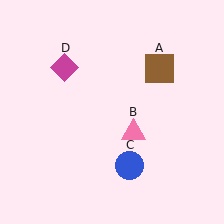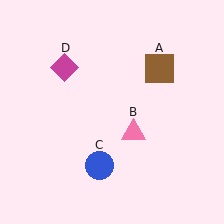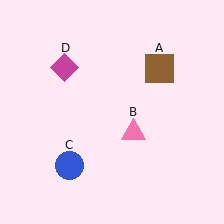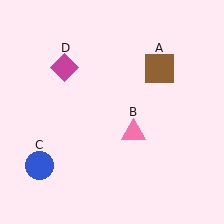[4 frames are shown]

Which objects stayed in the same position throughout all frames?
Brown square (object A) and pink triangle (object B) and magenta diamond (object D) remained stationary.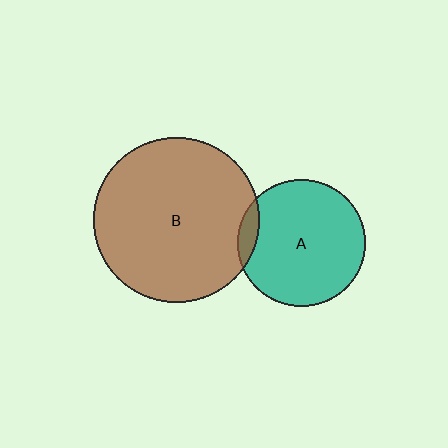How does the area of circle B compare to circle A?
Approximately 1.7 times.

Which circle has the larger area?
Circle B (brown).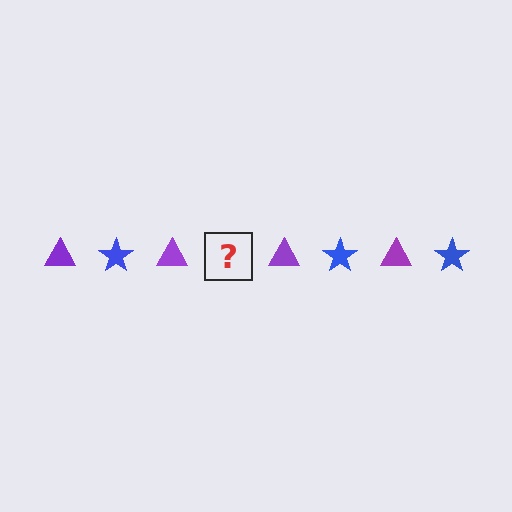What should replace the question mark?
The question mark should be replaced with a blue star.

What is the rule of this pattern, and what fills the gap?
The rule is that the pattern alternates between purple triangle and blue star. The gap should be filled with a blue star.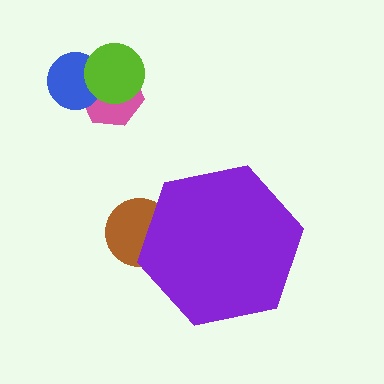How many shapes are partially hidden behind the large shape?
1 shape is partially hidden.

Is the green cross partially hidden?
No, the green cross is fully visible.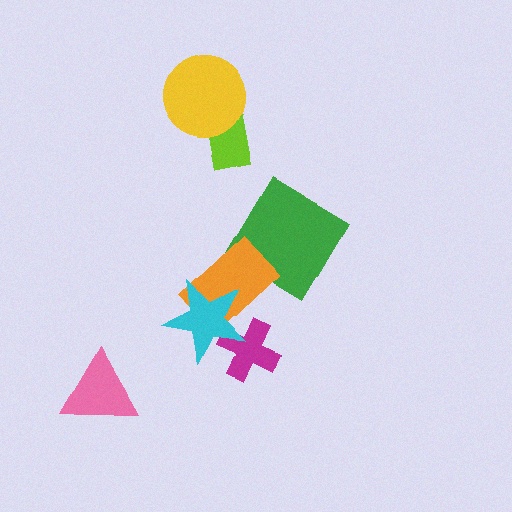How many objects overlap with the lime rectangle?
1 object overlaps with the lime rectangle.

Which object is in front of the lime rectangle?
The yellow circle is in front of the lime rectangle.